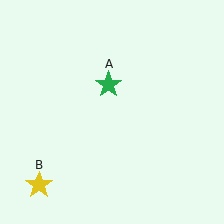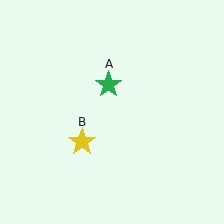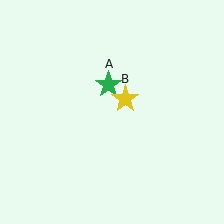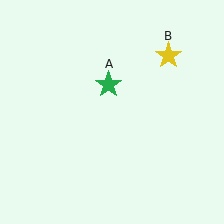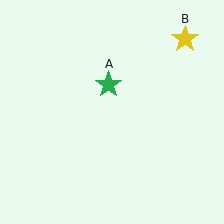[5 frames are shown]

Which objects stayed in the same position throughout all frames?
Green star (object A) remained stationary.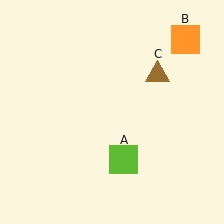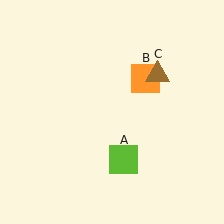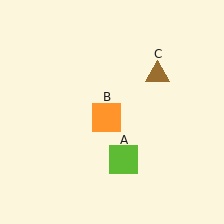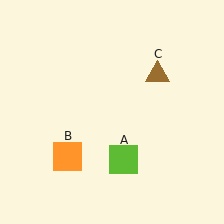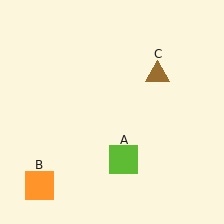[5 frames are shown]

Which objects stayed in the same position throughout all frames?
Lime square (object A) and brown triangle (object C) remained stationary.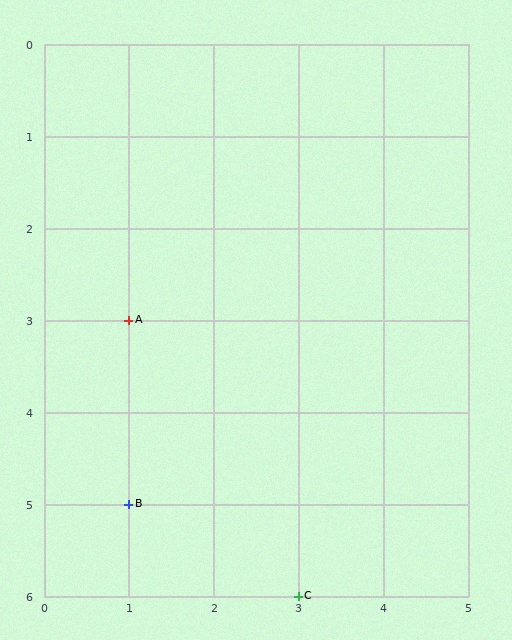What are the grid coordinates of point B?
Point B is at grid coordinates (1, 5).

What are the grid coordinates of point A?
Point A is at grid coordinates (1, 3).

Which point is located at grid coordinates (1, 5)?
Point B is at (1, 5).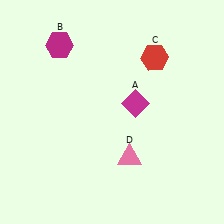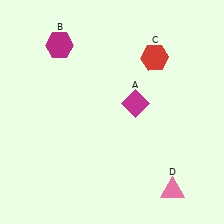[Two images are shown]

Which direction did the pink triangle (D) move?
The pink triangle (D) moved right.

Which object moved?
The pink triangle (D) moved right.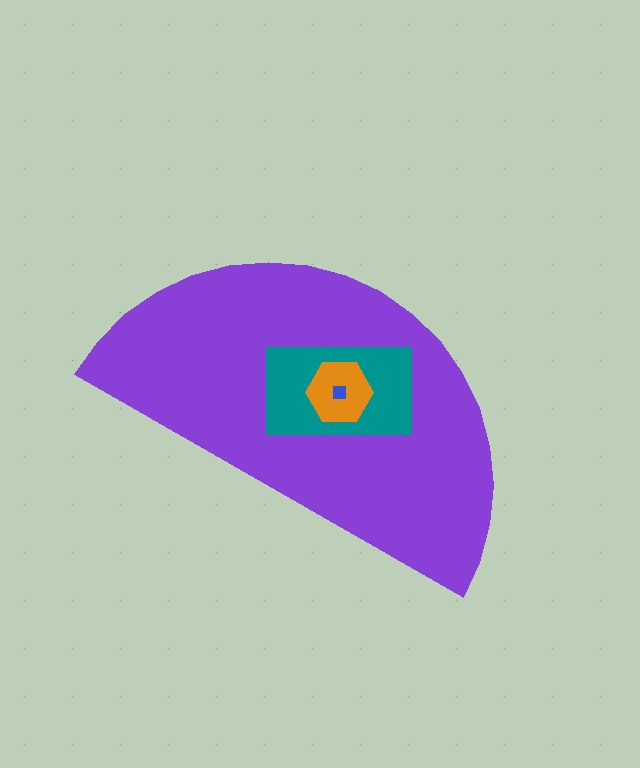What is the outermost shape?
The purple semicircle.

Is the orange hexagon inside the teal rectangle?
Yes.